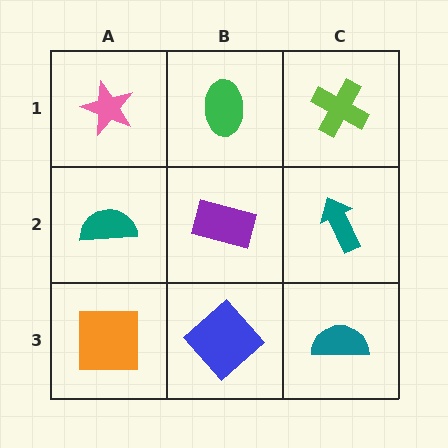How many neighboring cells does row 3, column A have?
2.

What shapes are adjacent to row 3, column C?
A teal arrow (row 2, column C), a blue diamond (row 3, column B).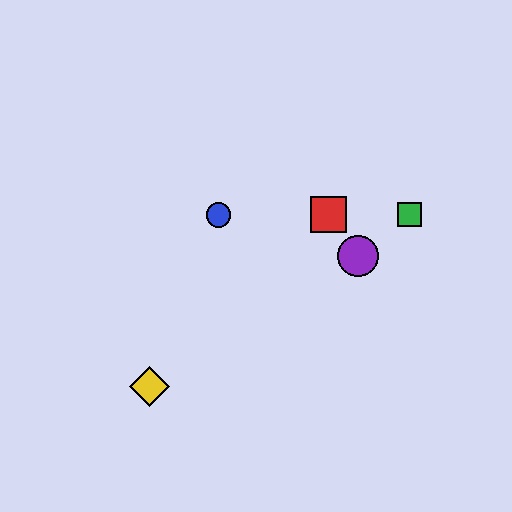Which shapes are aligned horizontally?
The red square, the blue circle, the green square are aligned horizontally.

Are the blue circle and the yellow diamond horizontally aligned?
No, the blue circle is at y≈215 and the yellow diamond is at y≈387.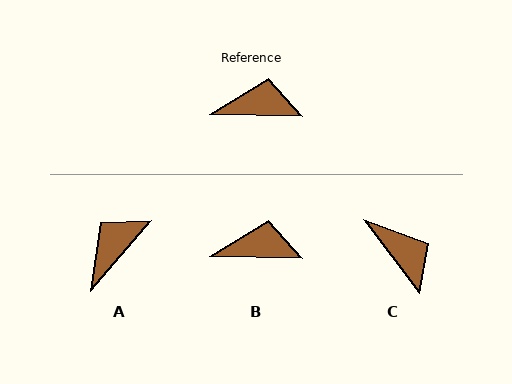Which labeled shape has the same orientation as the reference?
B.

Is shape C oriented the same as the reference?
No, it is off by about 52 degrees.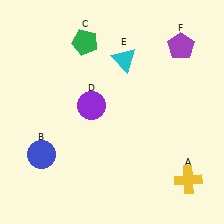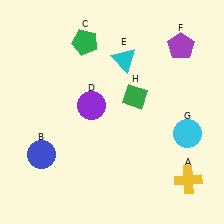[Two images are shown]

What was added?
A cyan circle (G), a green diamond (H) were added in Image 2.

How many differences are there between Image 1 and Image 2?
There are 2 differences between the two images.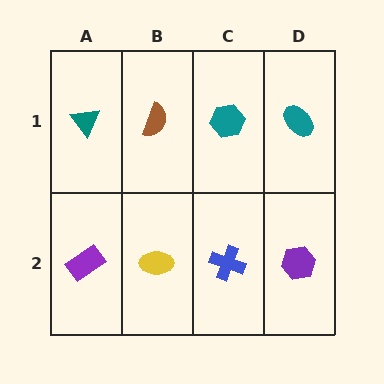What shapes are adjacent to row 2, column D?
A teal ellipse (row 1, column D), a blue cross (row 2, column C).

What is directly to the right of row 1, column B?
A teal hexagon.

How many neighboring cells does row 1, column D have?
2.